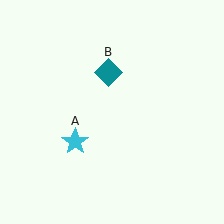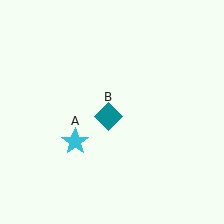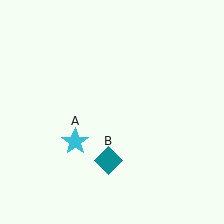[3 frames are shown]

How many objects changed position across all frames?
1 object changed position: teal diamond (object B).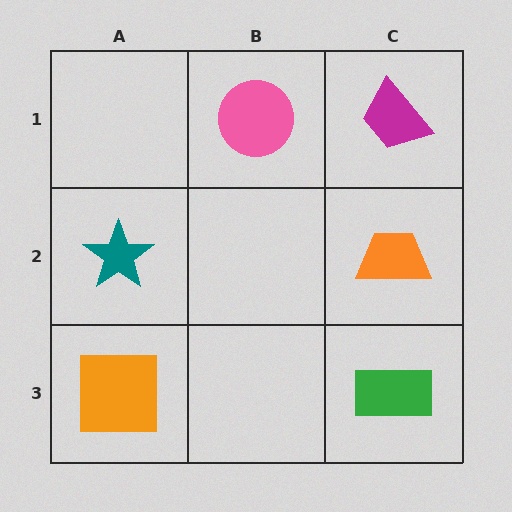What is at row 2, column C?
An orange trapezoid.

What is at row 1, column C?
A magenta trapezoid.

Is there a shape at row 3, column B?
No, that cell is empty.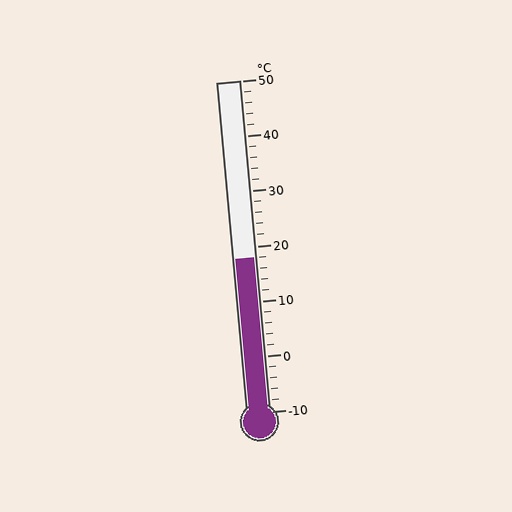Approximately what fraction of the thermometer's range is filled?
The thermometer is filled to approximately 45% of its range.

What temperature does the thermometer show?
The thermometer shows approximately 18°C.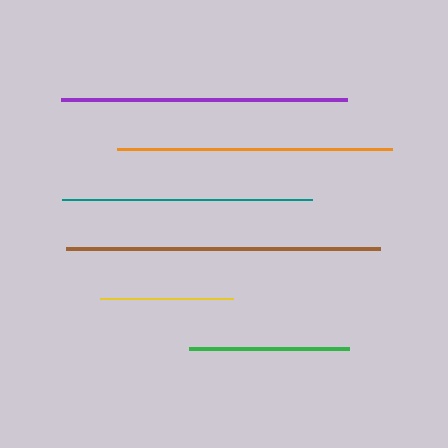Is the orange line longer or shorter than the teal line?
The orange line is longer than the teal line.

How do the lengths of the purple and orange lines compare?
The purple and orange lines are approximately the same length.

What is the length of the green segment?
The green segment is approximately 160 pixels long.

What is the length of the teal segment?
The teal segment is approximately 250 pixels long.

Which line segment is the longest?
The brown line is the longest at approximately 315 pixels.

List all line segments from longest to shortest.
From longest to shortest: brown, purple, orange, teal, green, yellow.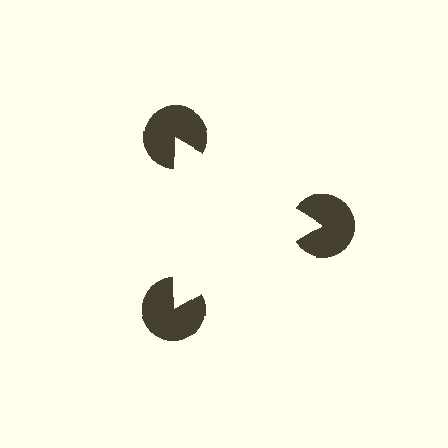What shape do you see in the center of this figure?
An illusory triangle — its edges are inferred from the aligned wedge cuts in the pac-man discs, not physically drawn.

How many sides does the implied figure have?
3 sides.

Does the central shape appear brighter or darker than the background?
It typically appears slightly brighter than the background, even though no actual brightness change is drawn.